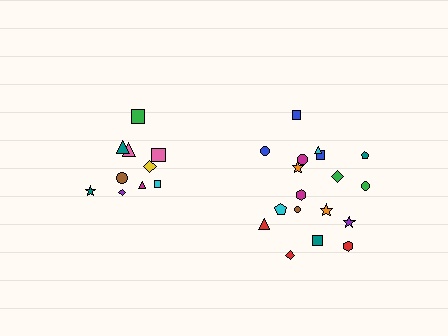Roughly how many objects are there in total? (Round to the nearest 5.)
Roughly 30 objects in total.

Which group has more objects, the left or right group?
The right group.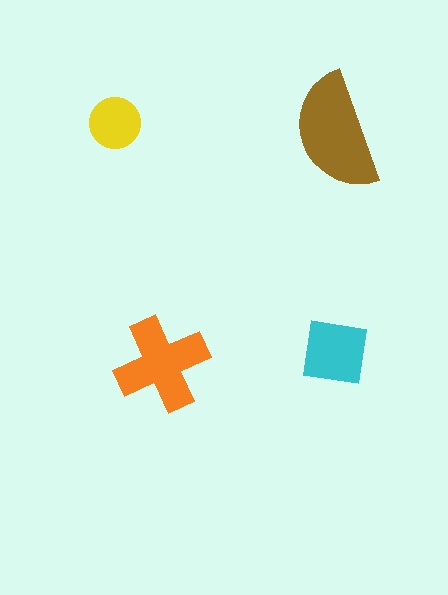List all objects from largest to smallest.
The brown semicircle, the orange cross, the cyan square, the yellow circle.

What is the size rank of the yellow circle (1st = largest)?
4th.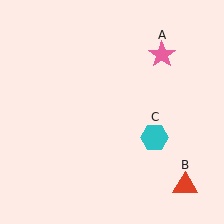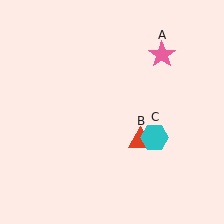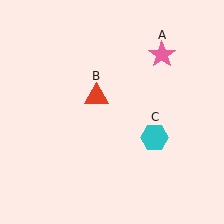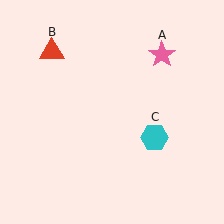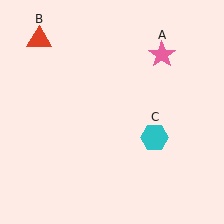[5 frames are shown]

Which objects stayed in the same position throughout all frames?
Pink star (object A) and cyan hexagon (object C) remained stationary.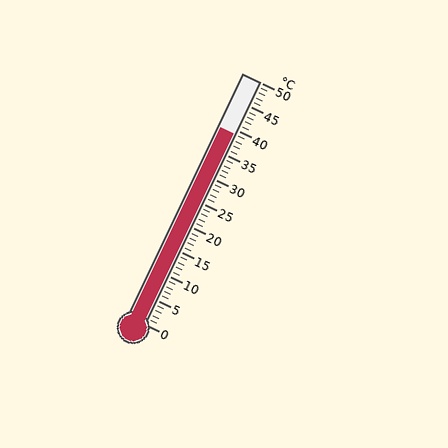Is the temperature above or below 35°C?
The temperature is above 35°C.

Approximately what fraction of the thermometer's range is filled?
The thermometer is filled to approximately 80% of its range.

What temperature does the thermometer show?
The thermometer shows approximately 39°C.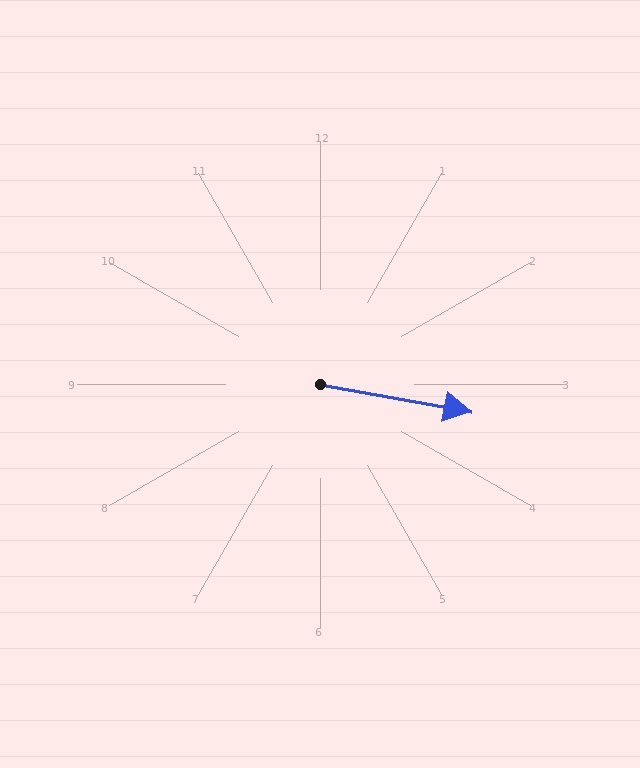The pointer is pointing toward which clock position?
Roughly 3 o'clock.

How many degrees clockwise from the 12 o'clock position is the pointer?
Approximately 100 degrees.